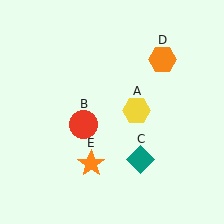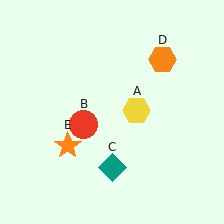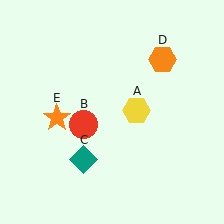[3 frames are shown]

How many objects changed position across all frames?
2 objects changed position: teal diamond (object C), orange star (object E).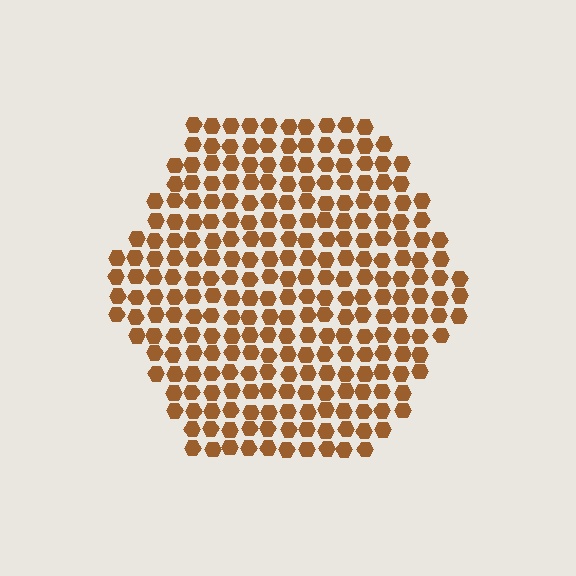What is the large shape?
The large shape is a hexagon.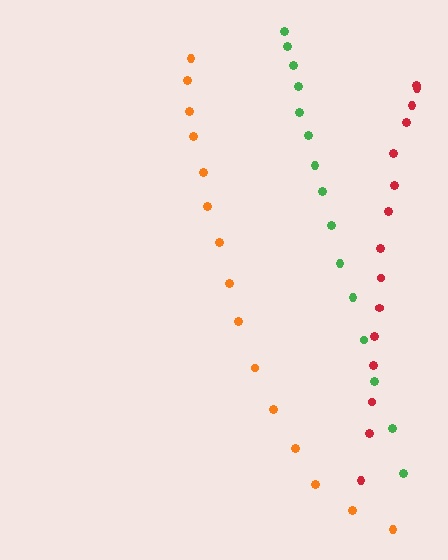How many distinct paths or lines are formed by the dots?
There are 3 distinct paths.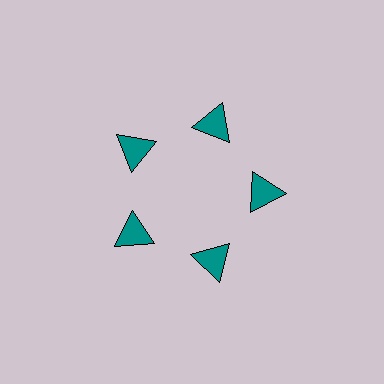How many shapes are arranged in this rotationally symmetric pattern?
There are 5 shapes, arranged in 5 groups of 1.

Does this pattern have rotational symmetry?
Yes, this pattern has 5-fold rotational symmetry. It looks the same after rotating 72 degrees around the center.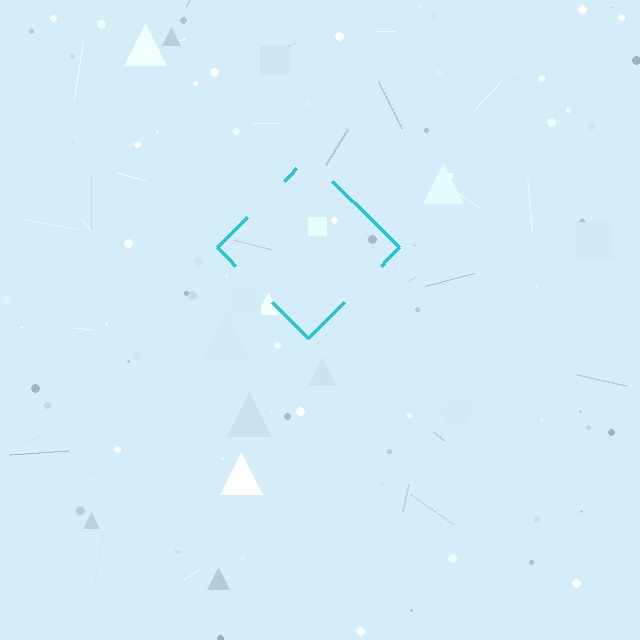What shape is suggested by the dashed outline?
The dashed outline suggests a diamond.